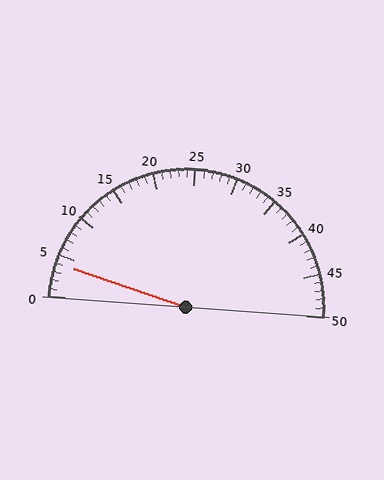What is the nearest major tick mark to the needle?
The nearest major tick mark is 5.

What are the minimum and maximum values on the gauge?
The gauge ranges from 0 to 50.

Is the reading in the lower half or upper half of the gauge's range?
The reading is in the lower half of the range (0 to 50).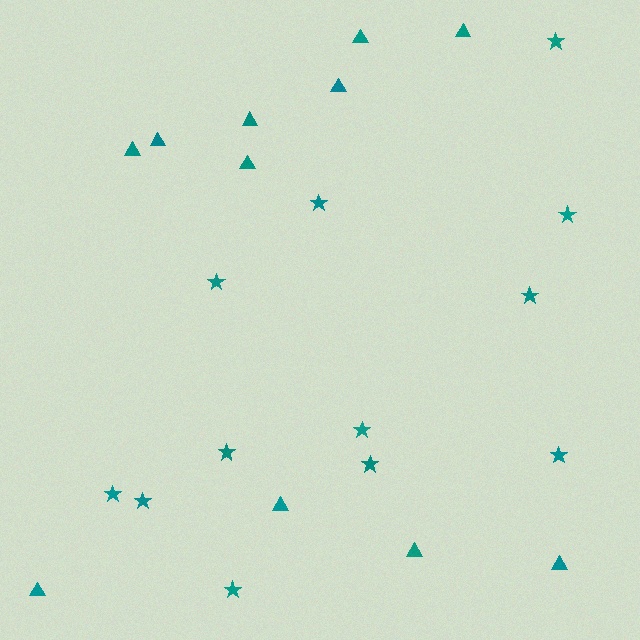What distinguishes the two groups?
There are 2 groups: one group of stars (12) and one group of triangles (11).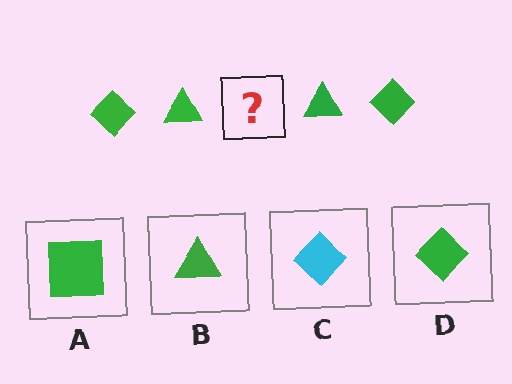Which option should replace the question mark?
Option D.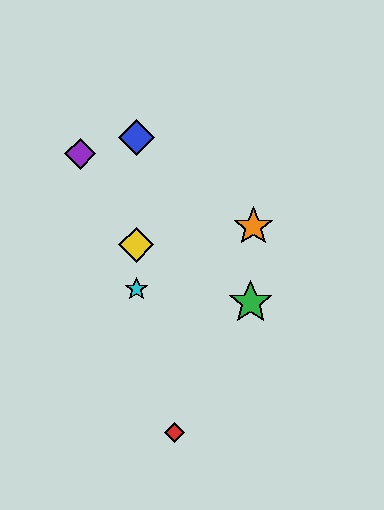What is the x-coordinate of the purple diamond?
The purple diamond is at x≈80.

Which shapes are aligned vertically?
The blue diamond, the yellow diamond, the cyan star are aligned vertically.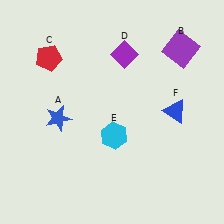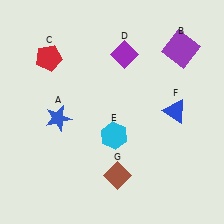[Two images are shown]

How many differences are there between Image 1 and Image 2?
There is 1 difference between the two images.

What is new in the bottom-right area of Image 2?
A brown diamond (G) was added in the bottom-right area of Image 2.